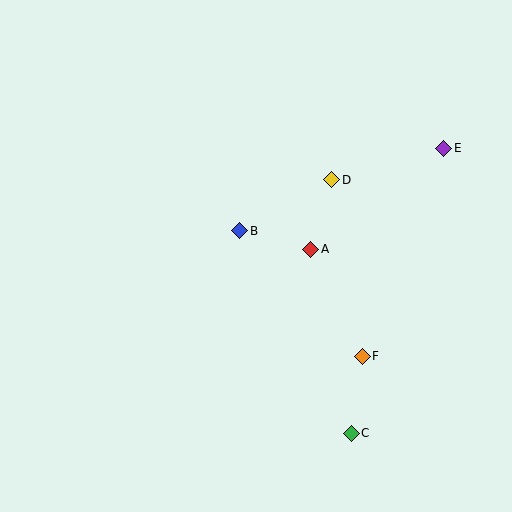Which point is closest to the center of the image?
Point B at (240, 231) is closest to the center.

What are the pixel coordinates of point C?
Point C is at (351, 433).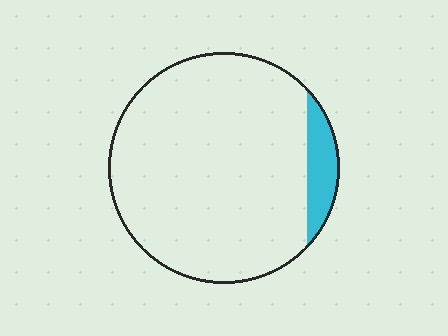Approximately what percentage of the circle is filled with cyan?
Approximately 10%.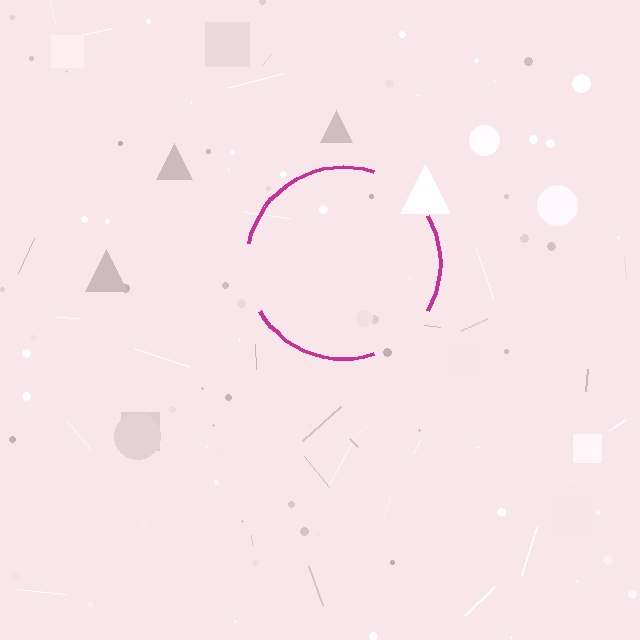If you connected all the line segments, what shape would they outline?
They would outline a circle.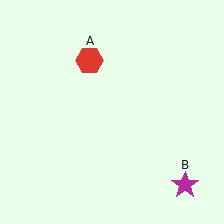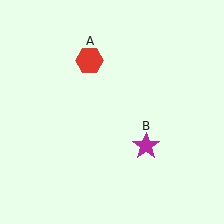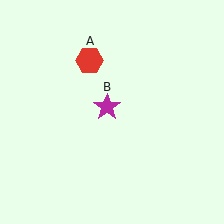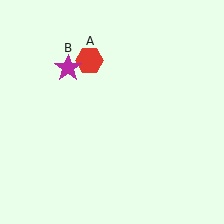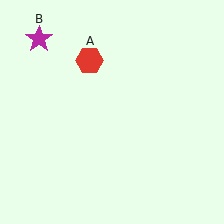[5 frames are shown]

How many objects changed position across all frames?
1 object changed position: magenta star (object B).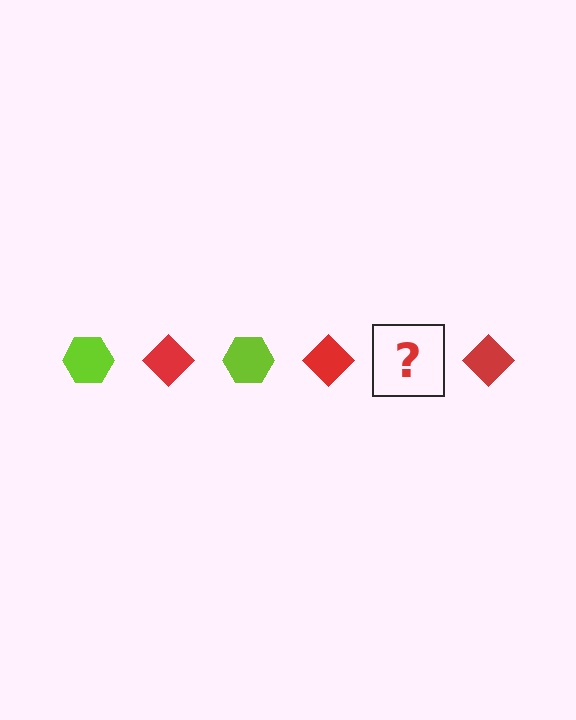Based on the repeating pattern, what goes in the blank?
The blank should be a lime hexagon.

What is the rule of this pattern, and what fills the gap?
The rule is that the pattern alternates between lime hexagon and red diamond. The gap should be filled with a lime hexagon.